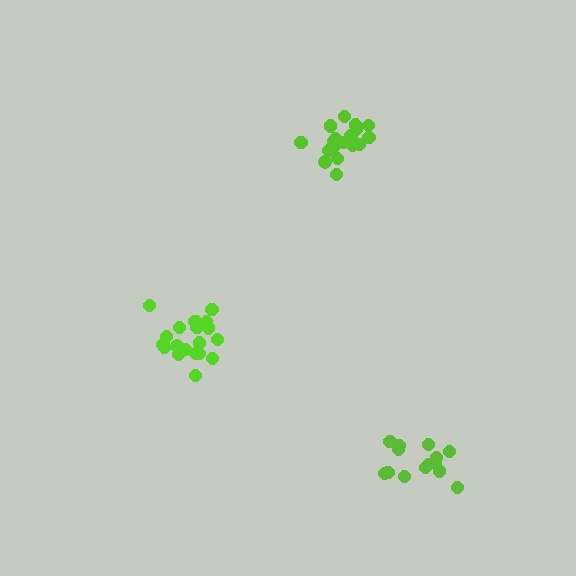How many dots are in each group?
Group 1: 21 dots, Group 2: 18 dots, Group 3: 15 dots (54 total).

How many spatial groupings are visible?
There are 3 spatial groupings.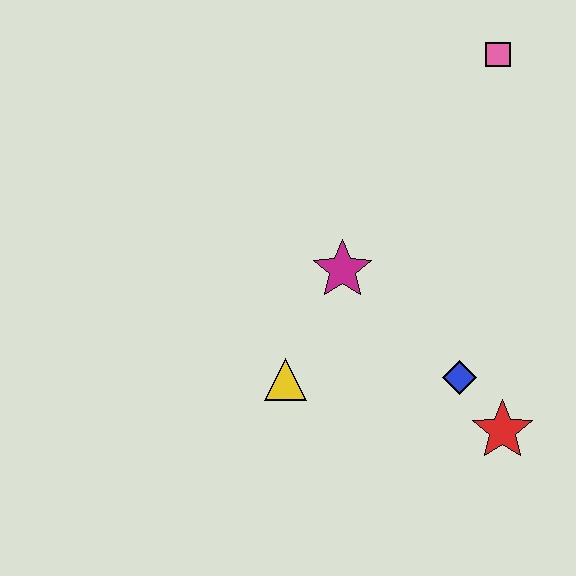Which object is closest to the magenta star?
The yellow triangle is closest to the magenta star.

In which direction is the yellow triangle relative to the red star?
The yellow triangle is to the left of the red star.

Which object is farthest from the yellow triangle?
The pink square is farthest from the yellow triangle.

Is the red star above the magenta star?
No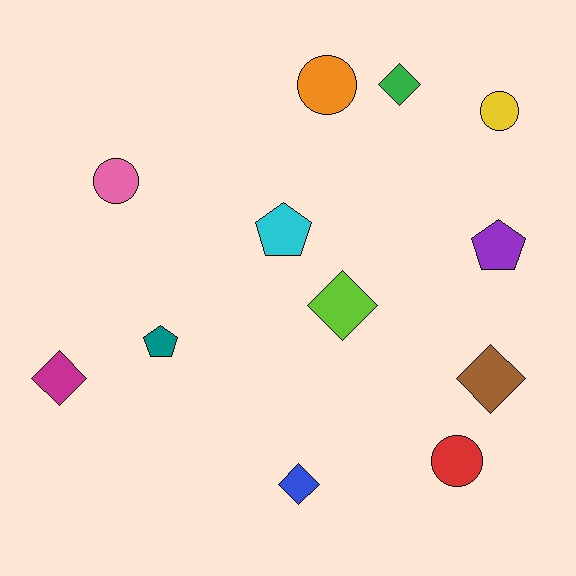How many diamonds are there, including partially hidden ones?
There are 5 diamonds.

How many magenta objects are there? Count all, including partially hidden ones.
There is 1 magenta object.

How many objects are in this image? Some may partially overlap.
There are 12 objects.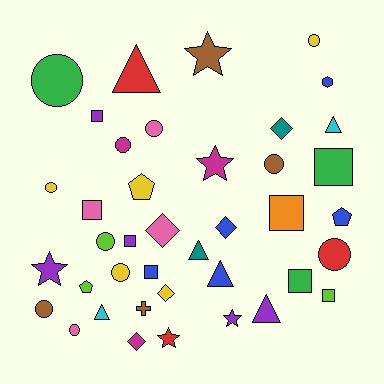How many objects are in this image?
There are 40 objects.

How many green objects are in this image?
There are 3 green objects.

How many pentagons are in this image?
There are 3 pentagons.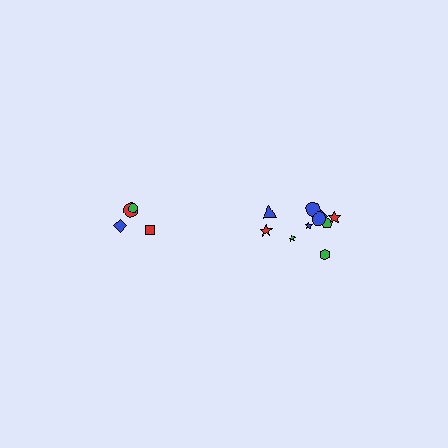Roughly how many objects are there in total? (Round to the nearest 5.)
Roughly 15 objects in total.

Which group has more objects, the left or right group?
The right group.